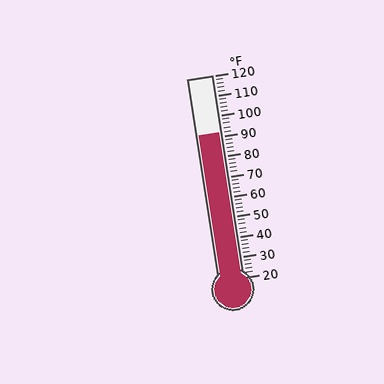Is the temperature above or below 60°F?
The temperature is above 60°F.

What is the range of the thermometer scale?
The thermometer scale ranges from 20°F to 120°F.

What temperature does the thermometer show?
The thermometer shows approximately 92°F.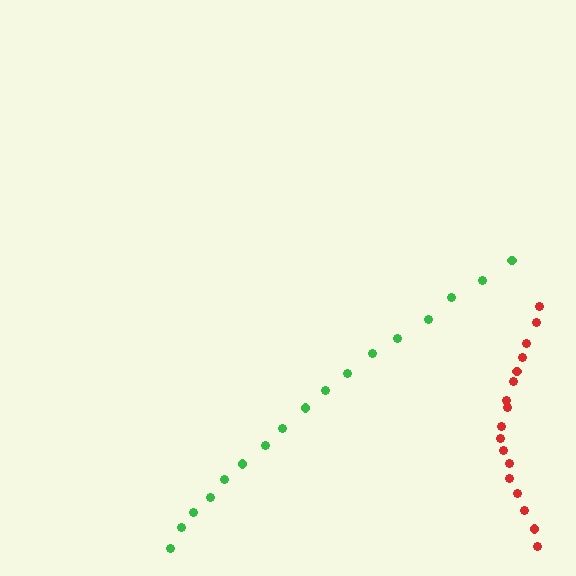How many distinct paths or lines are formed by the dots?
There are 2 distinct paths.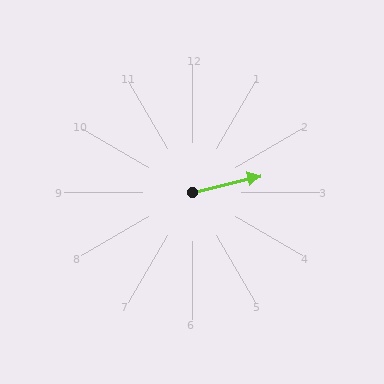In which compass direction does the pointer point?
East.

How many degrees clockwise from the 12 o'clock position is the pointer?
Approximately 76 degrees.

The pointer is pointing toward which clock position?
Roughly 3 o'clock.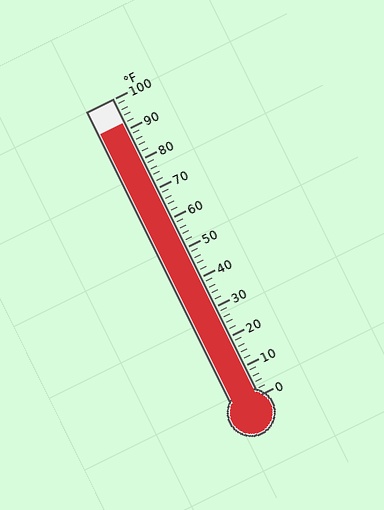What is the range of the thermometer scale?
The thermometer scale ranges from 0°F to 100°F.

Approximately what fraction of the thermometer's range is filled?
The thermometer is filled to approximately 90% of its range.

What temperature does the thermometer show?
The thermometer shows approximately 92°F.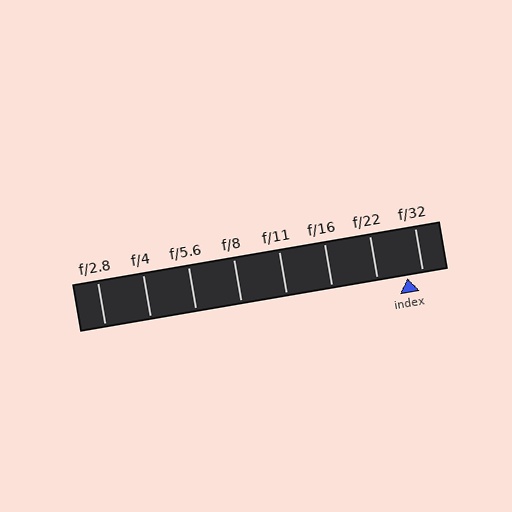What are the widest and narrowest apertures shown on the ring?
The widest aperture shown is f/2.8 and the narrowest is f/32.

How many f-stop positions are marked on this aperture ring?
There are 8 f-stop positions marked.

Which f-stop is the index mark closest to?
The index mark is closest to f/32.